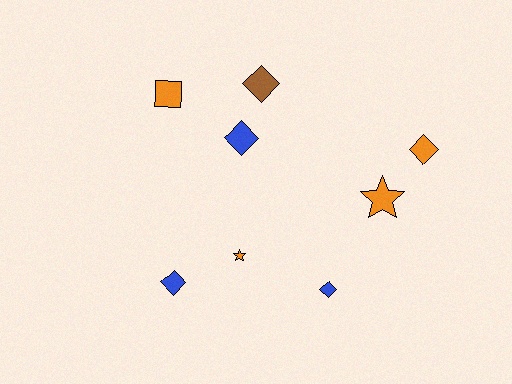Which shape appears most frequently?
Diamond, with 5 objects.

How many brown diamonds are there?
There is 1 brown diamond.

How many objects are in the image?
There are 8 objects.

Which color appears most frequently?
Orange, with 4 objects.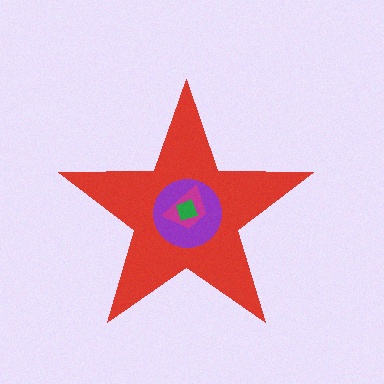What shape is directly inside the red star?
The purple circle.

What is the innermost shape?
The green diamond.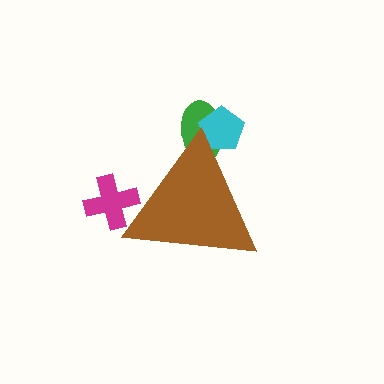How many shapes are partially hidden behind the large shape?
3 shapes are partially hidden.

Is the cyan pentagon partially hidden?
Yes, the cyan pentagon is partially hidden behind the brown triangle.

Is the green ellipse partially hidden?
Yes, the green ellipse is partially hidden behind the brown triangle.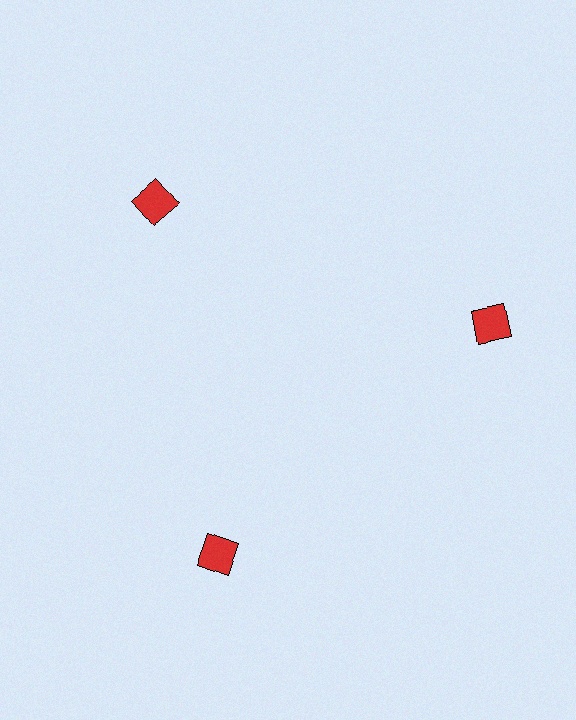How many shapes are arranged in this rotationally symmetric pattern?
There are 3 shapes, arranged in 3 groups of 1.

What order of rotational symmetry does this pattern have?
This pattern has 3-fold rotational symmetry.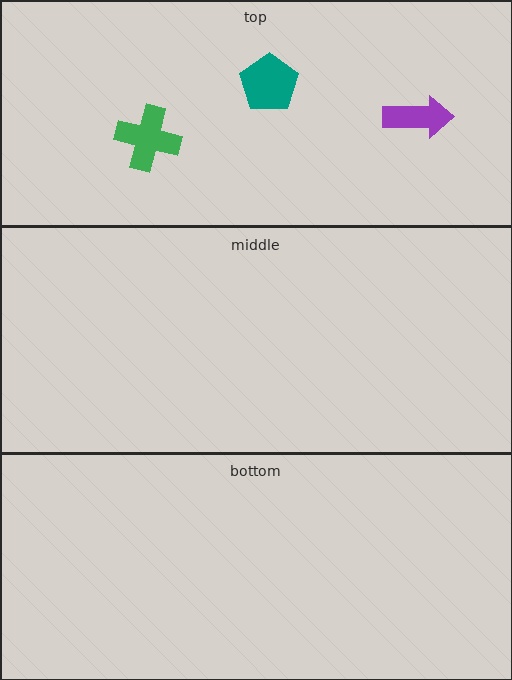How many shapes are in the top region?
3.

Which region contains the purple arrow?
The top region.